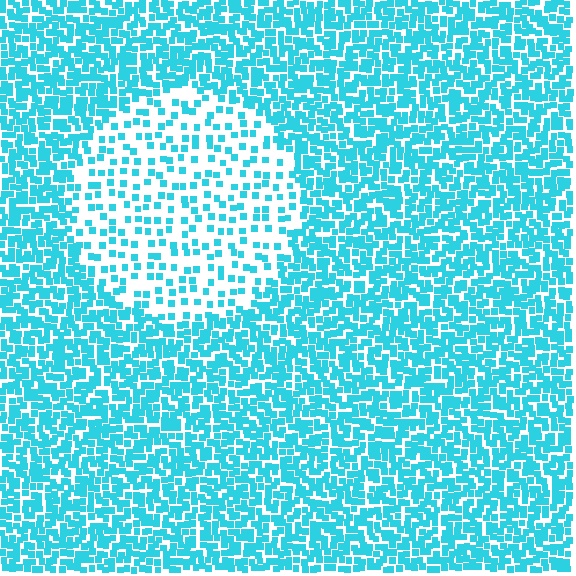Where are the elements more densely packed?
The elements are more densely packed outside the circle boundary.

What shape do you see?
I see a circle.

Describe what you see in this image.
The image contains small cyan elements arranged at two different densities. A circle-shaped region is visible where the elements are less densely packed than the surrounding area.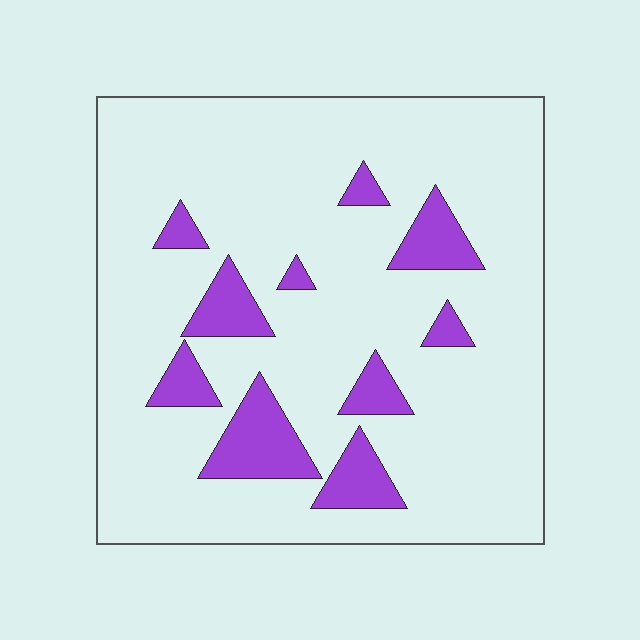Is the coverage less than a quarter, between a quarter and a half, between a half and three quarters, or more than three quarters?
Less than a quarter.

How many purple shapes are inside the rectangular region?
10.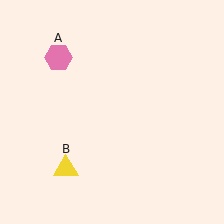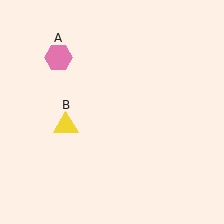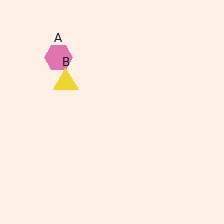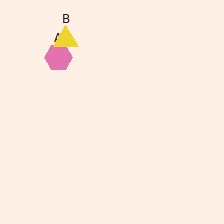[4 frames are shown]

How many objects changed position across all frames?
1 object changed position: yellow triangle (object B).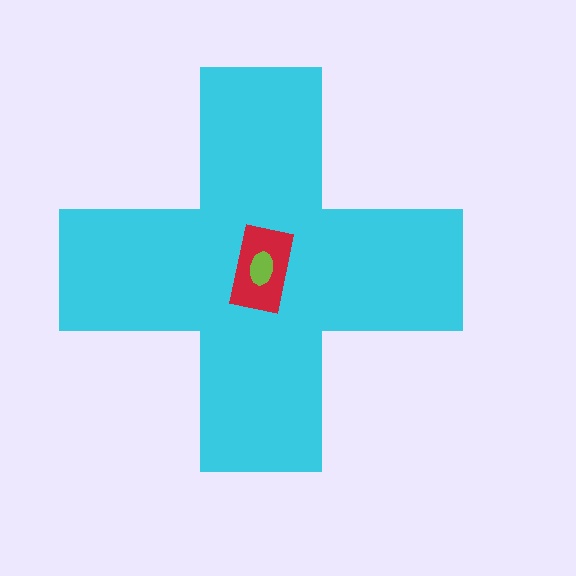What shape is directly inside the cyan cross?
The red rectangle.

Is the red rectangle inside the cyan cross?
Yes.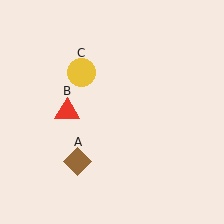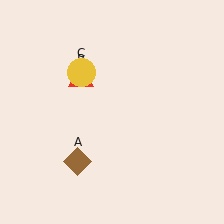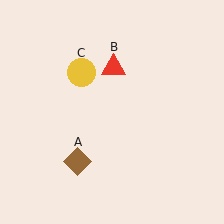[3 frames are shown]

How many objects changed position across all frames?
1 object changed position: red triangle (object B).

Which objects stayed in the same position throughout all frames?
Brown diamond (object A) and yellow circle (object C) remained stationary.